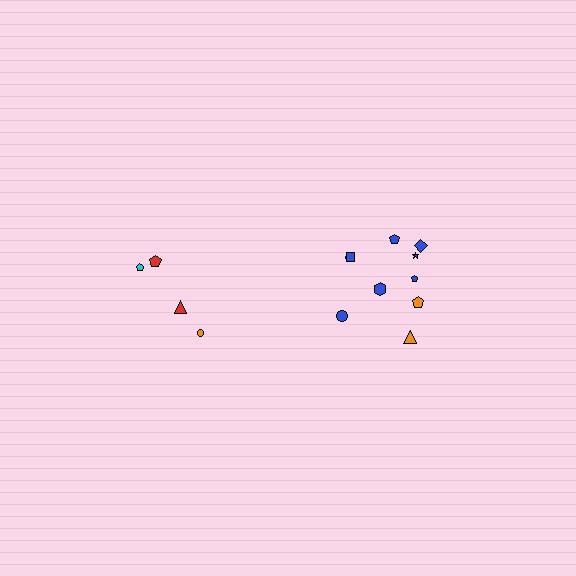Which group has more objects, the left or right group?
The right group.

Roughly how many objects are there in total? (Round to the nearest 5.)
Roughly 15 objects in total.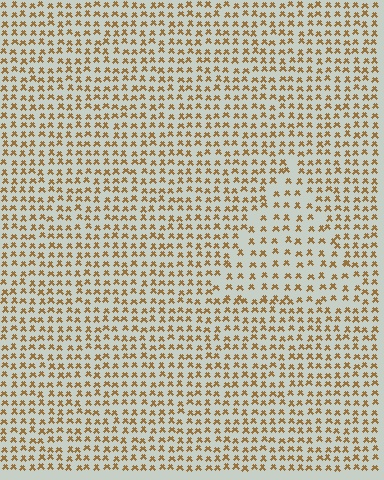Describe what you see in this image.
The image contains small brown elements arranged at two different densities. A triangle-shaped region is visible where the elements are less densely packed than the surrounding area.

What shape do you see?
I see a triangle.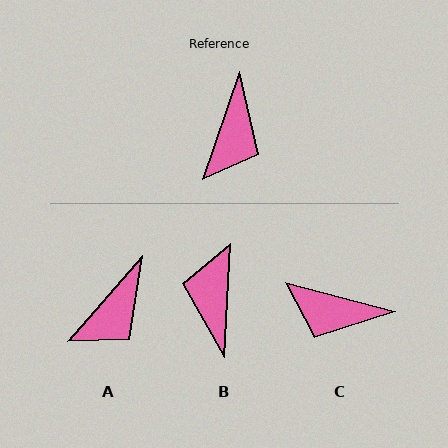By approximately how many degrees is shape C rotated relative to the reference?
Approximately 86 degrees clockwise.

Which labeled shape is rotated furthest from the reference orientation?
B, about 164 degrees away.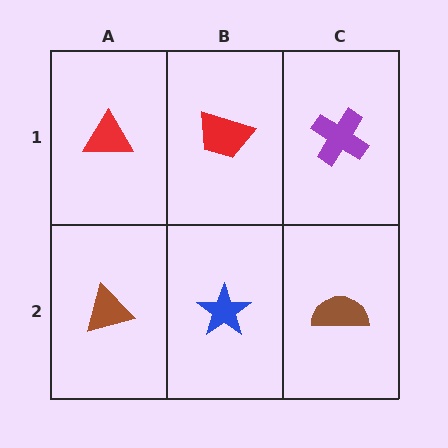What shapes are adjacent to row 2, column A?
A red triangle (row 1, column A), a blue star (row 2, column B).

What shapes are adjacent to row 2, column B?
A red trapezoid (row 1, column B), a brown triangle (row 2, column A), a brown semicircle (row 2, column C).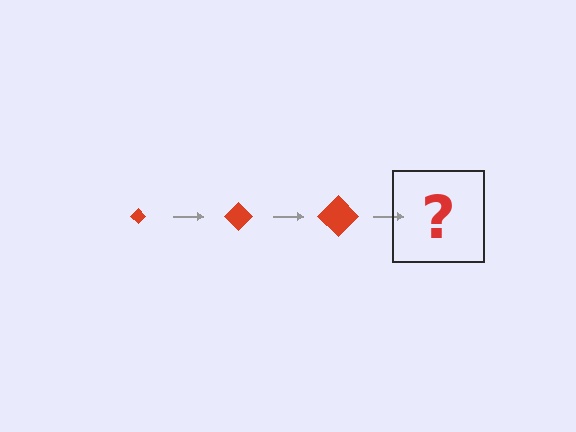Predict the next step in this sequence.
The next step is a red diamond, larger than the previous one.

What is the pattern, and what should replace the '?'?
The pattern is that the diamond gets progressively larger each step. The '?' should be a red diamond, larger than the previous one.